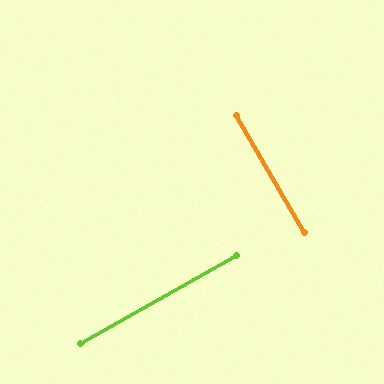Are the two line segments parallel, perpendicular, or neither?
Perpendicular — they meet at approximately 89°.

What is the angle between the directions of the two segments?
Approximately 89 degrees.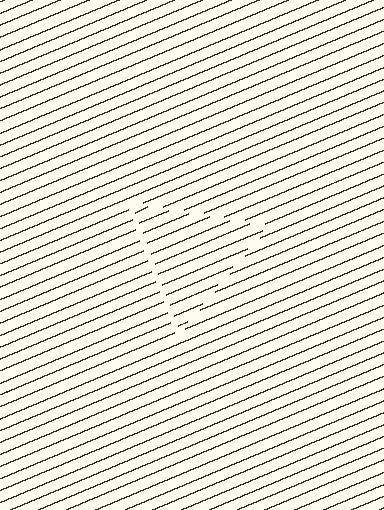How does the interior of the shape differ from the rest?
The interior of the shape contains the same grating, shifted by half a period — the contour is defined by the phase discontinuity where line-ends from the inner and outer gratings abut.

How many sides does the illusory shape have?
3 sides — the line-ends trace a triangle.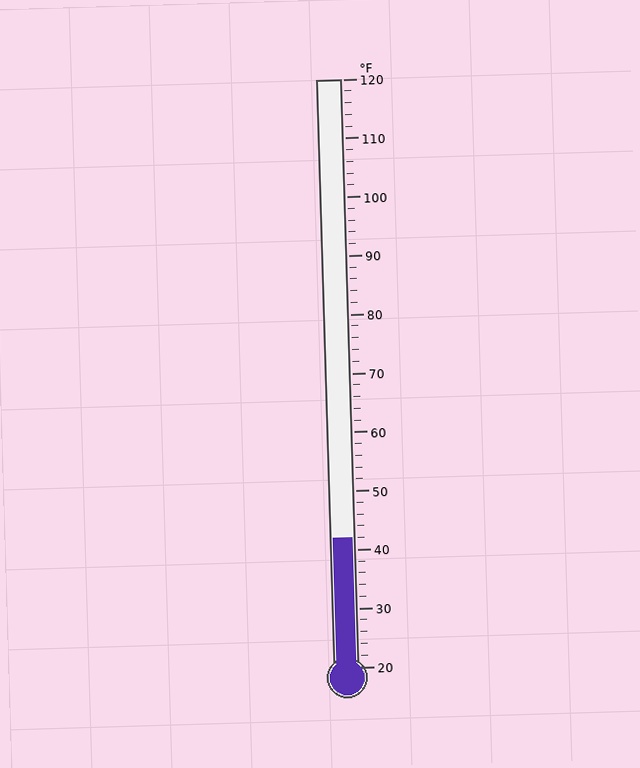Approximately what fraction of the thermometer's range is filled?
The thermometer is filled to approximately 20% of its range.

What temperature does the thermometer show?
The thermometer shows approximately 42°F.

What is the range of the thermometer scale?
The thermometer scale ranges from 20°F to 120°F.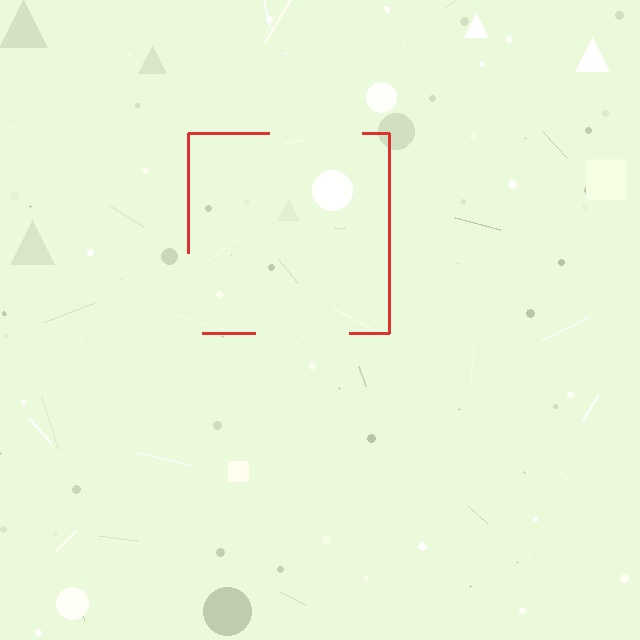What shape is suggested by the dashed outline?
The dashed outline suggests a square.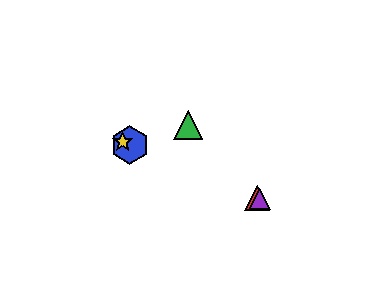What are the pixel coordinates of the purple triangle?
The purple triangle is at (260, 199).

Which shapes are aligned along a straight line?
The red triangle, the blue hexagon, the yellow star, the purple triangle are aligned along a straight line.